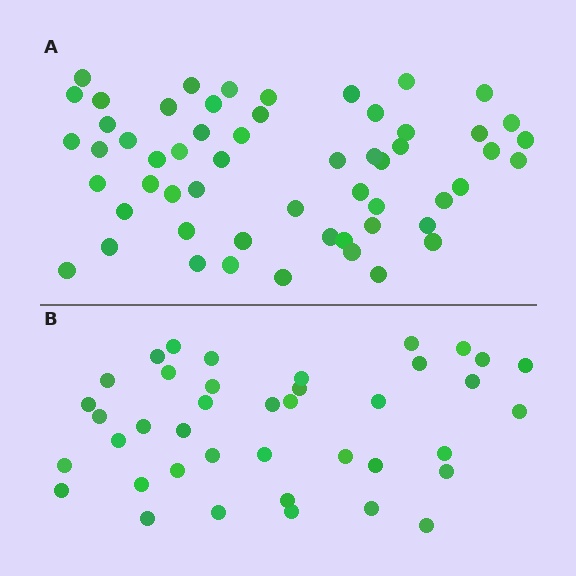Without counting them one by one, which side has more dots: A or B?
Region A (the top region) has more dots.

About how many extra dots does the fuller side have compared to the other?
Region A has approximately 15 more dots than region B.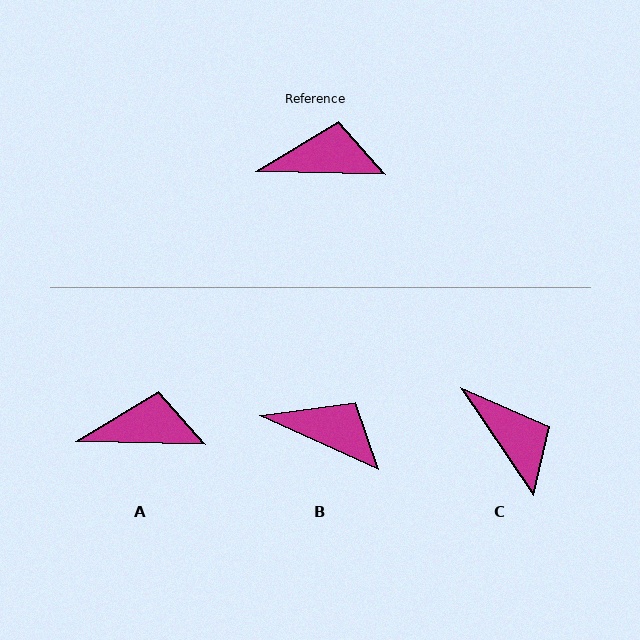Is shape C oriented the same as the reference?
No, it is off by about 55 degrees.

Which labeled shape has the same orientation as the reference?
A.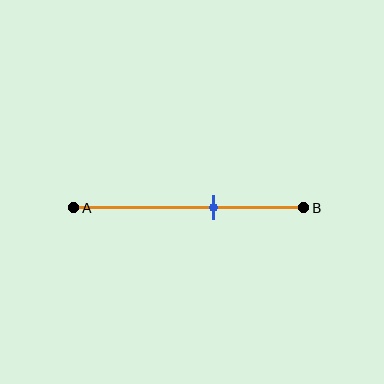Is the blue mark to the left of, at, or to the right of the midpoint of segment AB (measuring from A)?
The blue mark is to the right of the midpoint of segment AB.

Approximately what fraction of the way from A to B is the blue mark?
The blue mark is approximately 60% of the way from A to B.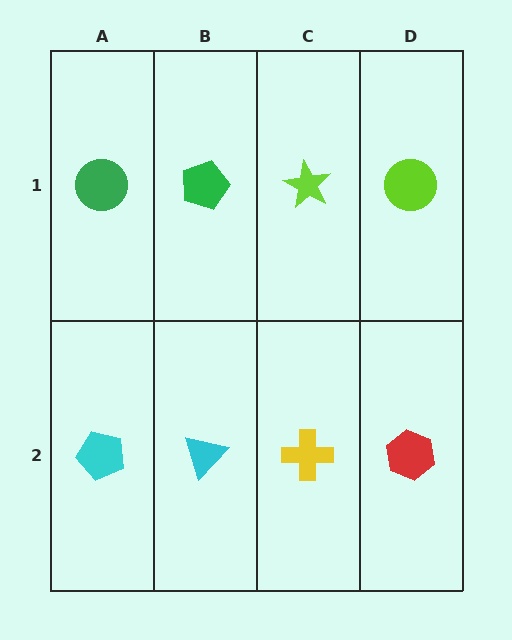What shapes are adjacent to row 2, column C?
A lime star (row 1, column C), a cyan triangle (row 2, column B), a red hexagon (row 2, column D).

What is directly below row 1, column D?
A red hexagon.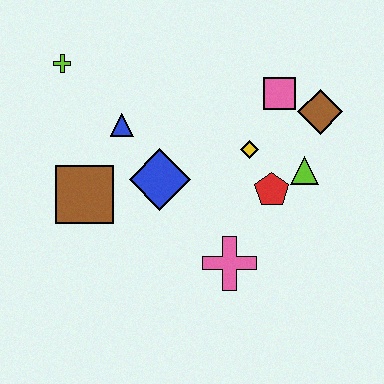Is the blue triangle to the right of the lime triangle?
No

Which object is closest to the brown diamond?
The pink square is closest to the brown diamond.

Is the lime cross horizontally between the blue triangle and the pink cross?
No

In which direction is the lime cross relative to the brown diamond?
The lime cross is to the left of the brown diamond.